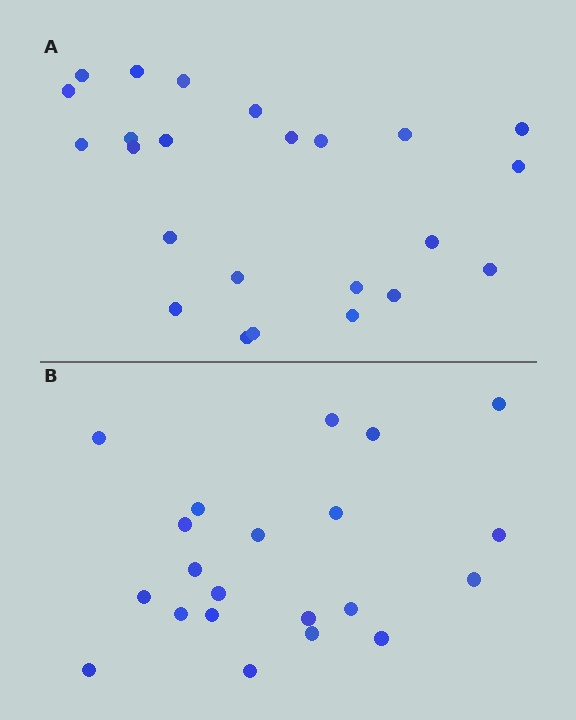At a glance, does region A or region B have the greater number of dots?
Region A (the top region) has more dots.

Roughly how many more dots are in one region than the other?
Region A has just a few more — roughly 2 or 3 more dots than region B.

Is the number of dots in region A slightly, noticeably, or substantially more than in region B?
Region A has only slightly more — the two regions are fairly close. The ratio is roughly 1.1 to 1.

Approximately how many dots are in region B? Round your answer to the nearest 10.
About 20 dots. (The exact count is 21, which rounds to 20.)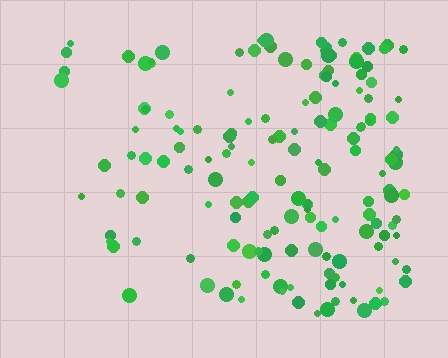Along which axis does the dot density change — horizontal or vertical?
Horizontal.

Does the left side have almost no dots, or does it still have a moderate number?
Still a moderate number, just noticeably fewer than the right.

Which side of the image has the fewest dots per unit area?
The left.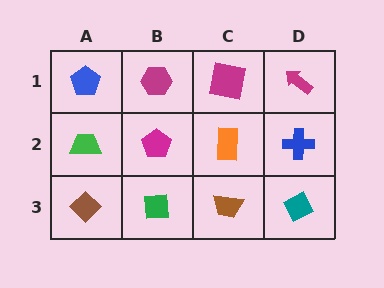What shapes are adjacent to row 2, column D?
A magenta arrow (row 1, column D), a teal diamond (row 3, column D), an orange rectangle (row 2, column C).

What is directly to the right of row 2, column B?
An orange rectangle.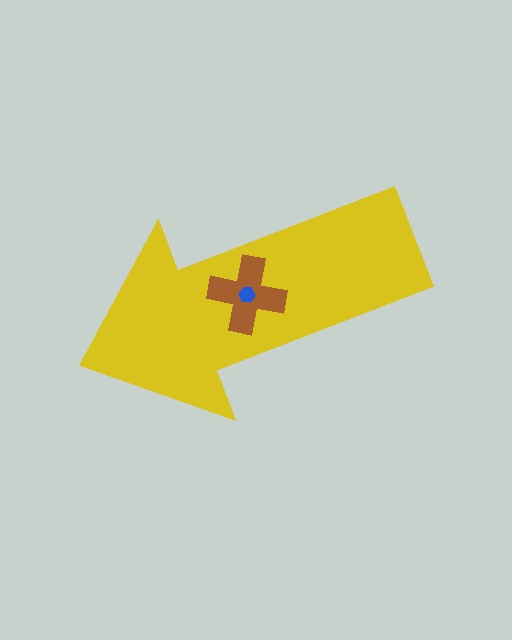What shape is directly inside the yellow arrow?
The brown cross.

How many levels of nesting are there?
3.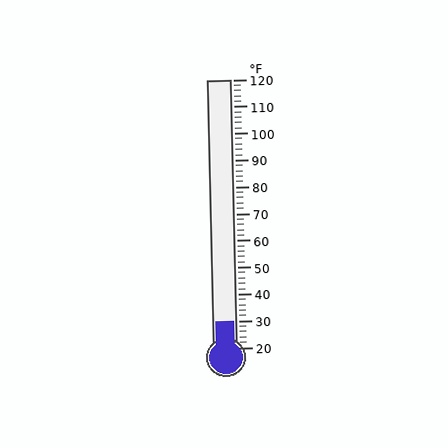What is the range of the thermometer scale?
The thermometer scale ranges from 20°F to 120°F.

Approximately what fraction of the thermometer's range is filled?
The thermometer is filled to approximately 10% of its range.